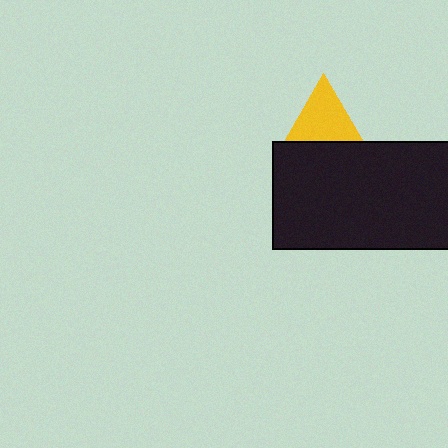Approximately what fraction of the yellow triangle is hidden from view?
Roughly 43% of the yellow triangle is hidden behind the black rectangle.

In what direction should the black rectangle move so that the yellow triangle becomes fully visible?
The black rectangle should move down. That is the shortest direction to clear the overlap and leave the yellow triangle fully visible.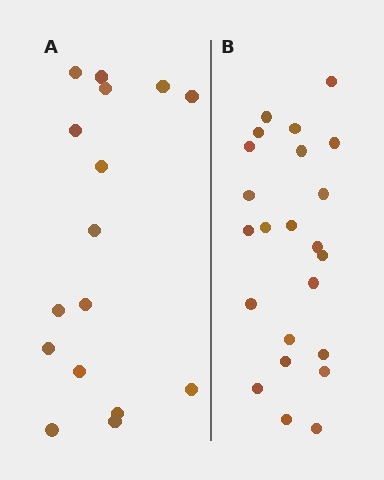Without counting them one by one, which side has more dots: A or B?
Region B (the right region) has more dots.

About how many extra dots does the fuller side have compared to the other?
Region B has roughly 8 or so more dots than region A.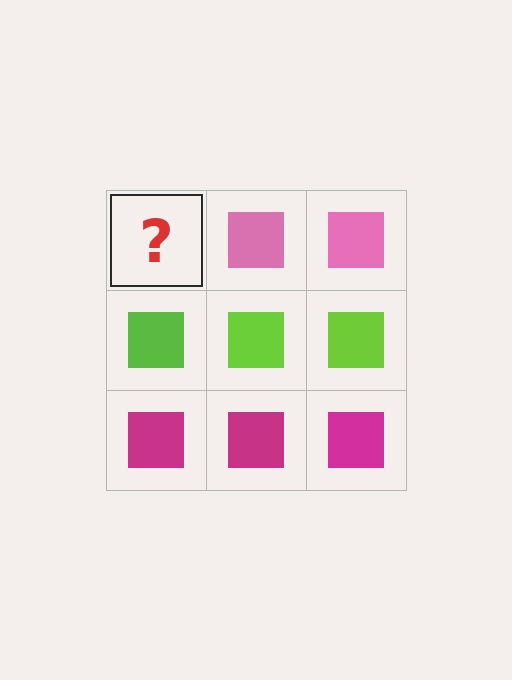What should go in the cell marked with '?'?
The missing cell should contain a pink square.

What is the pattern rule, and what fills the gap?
The rule is that each row has a consistent color. The gap should be filled with a pink square.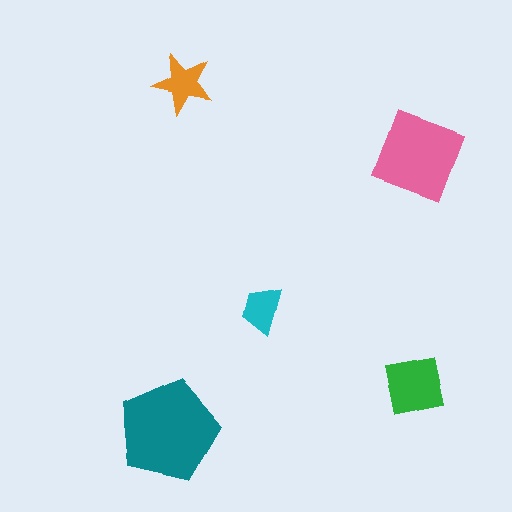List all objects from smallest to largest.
The cyan trapezoid, the orange star, the green square, the pink diamond, the teal pentagon.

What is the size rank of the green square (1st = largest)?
3rd.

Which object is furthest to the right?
The green square is rightmost.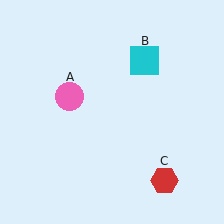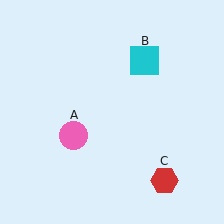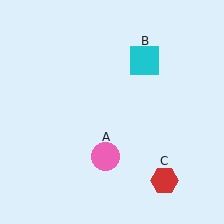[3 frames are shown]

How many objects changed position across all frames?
1 object changed position: pink circle (object A).